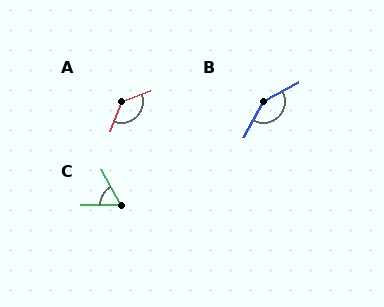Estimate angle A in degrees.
Approximately 133 degrees.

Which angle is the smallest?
C, at approximately 62 degrees.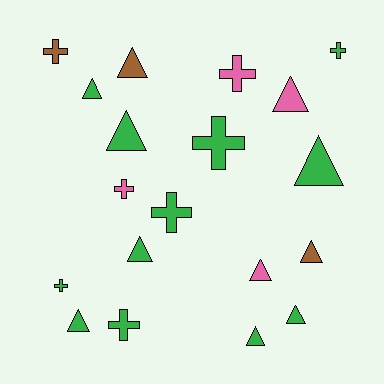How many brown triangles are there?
There are 2 brown triangles.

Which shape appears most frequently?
Triangle, with 11 objects.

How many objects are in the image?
There are 19 objects.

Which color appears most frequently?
Green, with 12 objects.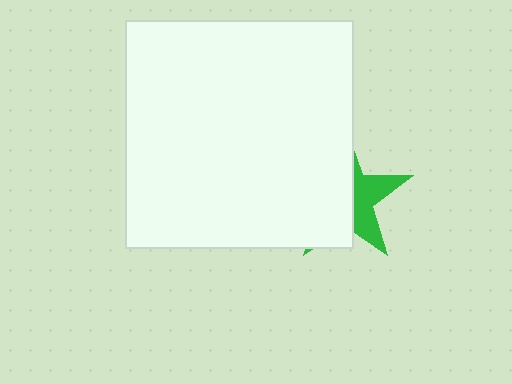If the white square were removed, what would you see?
You would see the complete green star.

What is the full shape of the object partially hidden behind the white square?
The partially hidden object is a green star.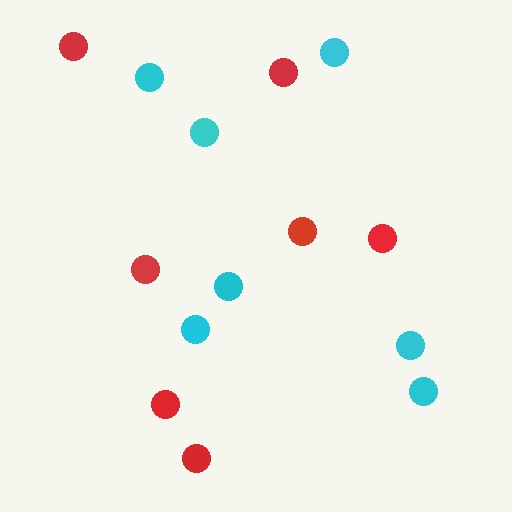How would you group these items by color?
There are 2 groups: one group of cyan circles (7) and one group of red circles (7).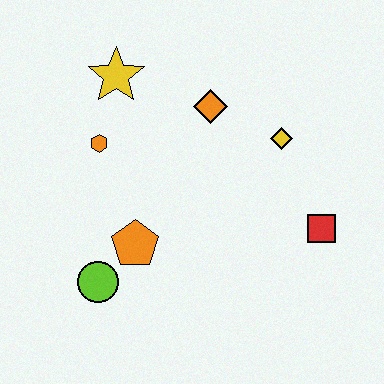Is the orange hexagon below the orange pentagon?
No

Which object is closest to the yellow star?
The orange hexagon is closest to the yellow star.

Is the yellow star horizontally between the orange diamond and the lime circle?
Yes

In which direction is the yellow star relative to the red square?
The yellow star is to the left of the red square.